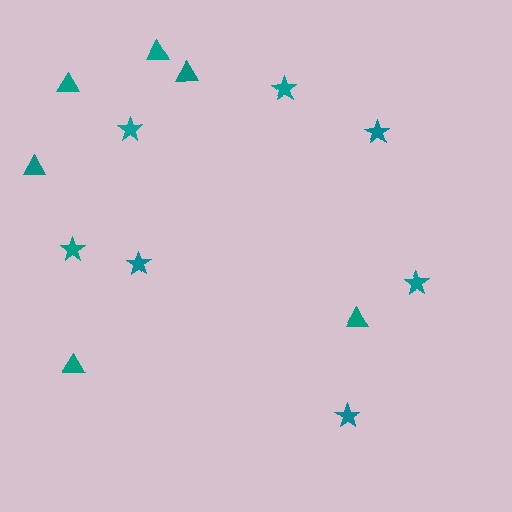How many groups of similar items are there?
There are 2 groups: one group of triangles (6) and one group of stars (7).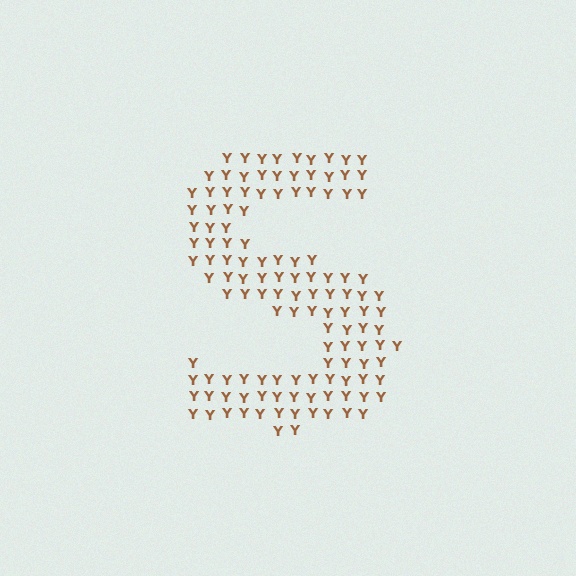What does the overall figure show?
The overall figure shows the letter S.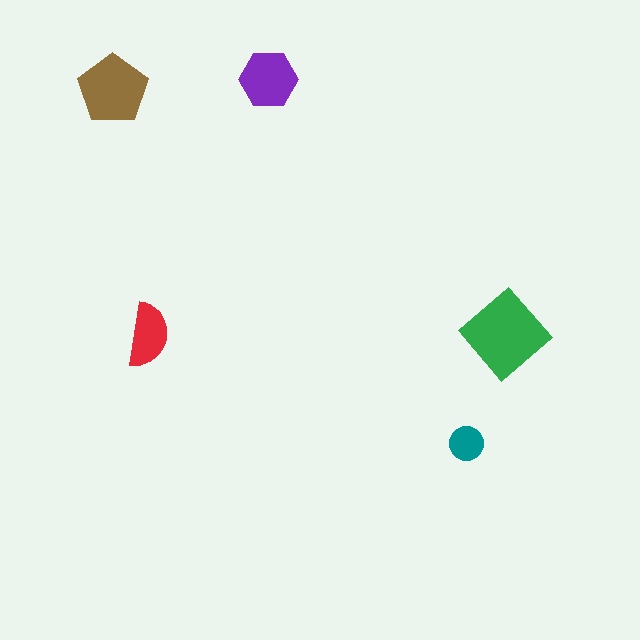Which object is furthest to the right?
The green diamond is rightmost.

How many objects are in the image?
There are 5 objects in the image.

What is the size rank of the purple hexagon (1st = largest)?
3rd.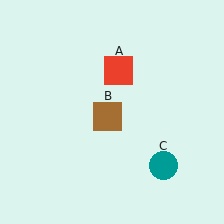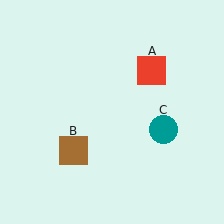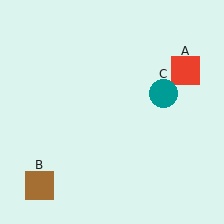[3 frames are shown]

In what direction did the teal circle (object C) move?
The teal circle (object C) moved up.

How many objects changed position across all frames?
3 objects changed position: red square (object A), brown square (object B), teal circle (object C).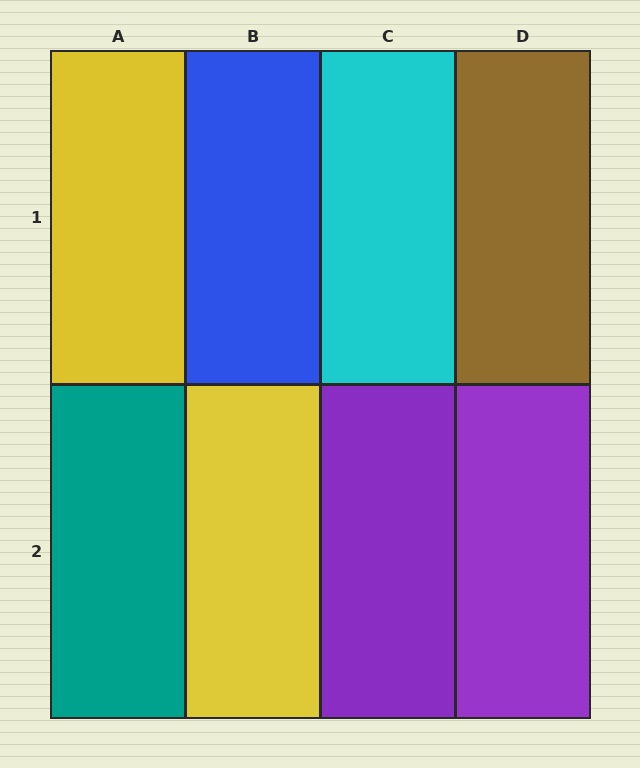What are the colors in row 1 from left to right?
Yellow, blue, cyan, brown.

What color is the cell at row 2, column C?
Purple.